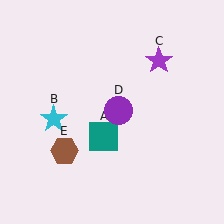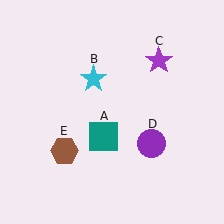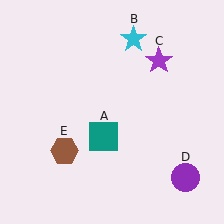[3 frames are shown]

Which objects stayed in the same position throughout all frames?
Teal square (object A) and purple star (object C) and brown hexagon (object E) remained stationary.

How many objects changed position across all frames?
2 objects changed position: cyan star (object B), purple circle (object D).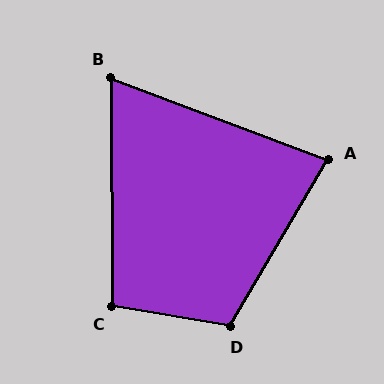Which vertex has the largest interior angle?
D, at approximately 111 degrees.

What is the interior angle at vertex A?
Approximately 80 degrees (acute).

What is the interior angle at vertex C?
Approximately 100 degrees (obtuse).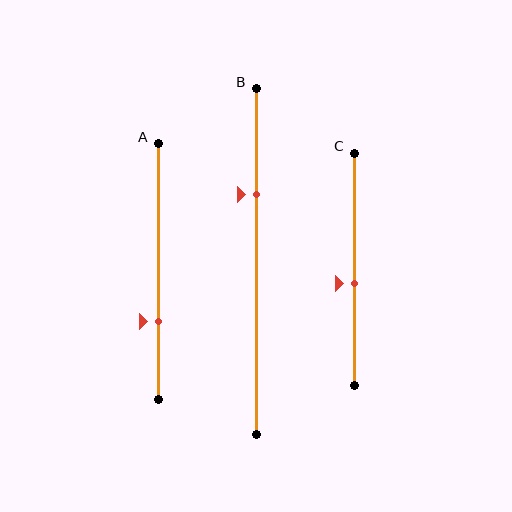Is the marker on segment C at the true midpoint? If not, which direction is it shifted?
No, the marker on segment C is shifted downward by about 6% of the segment length.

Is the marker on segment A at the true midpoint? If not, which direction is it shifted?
No, the marker on segment A is shifted downward by about 19% of the segment length.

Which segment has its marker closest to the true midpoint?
Segment C has its marker closest to the true midpoint.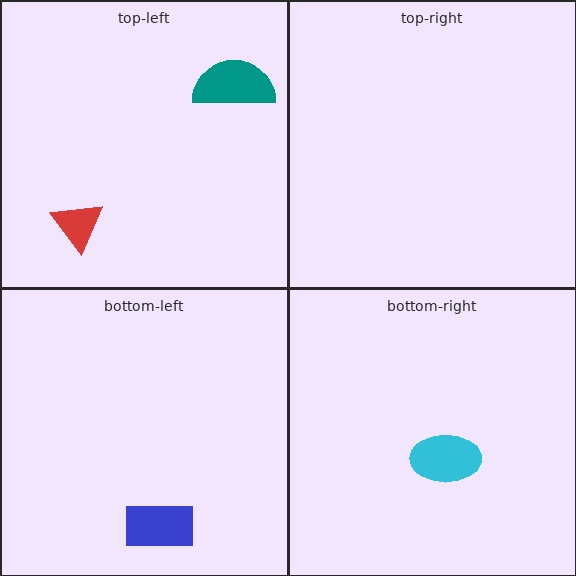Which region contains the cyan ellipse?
The bottom-right region.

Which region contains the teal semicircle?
The top-left region.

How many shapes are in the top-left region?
2.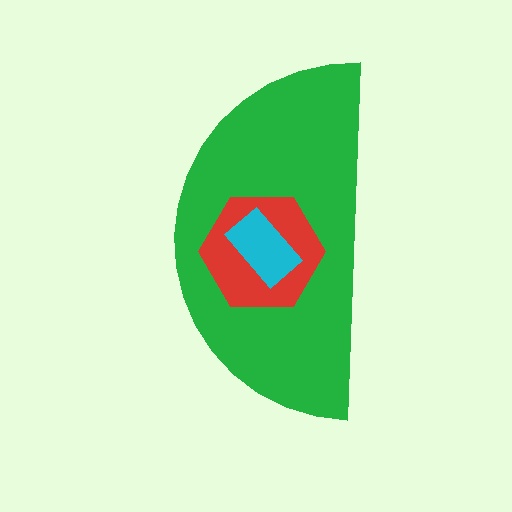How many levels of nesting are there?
3.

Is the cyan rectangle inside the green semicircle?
Yes.